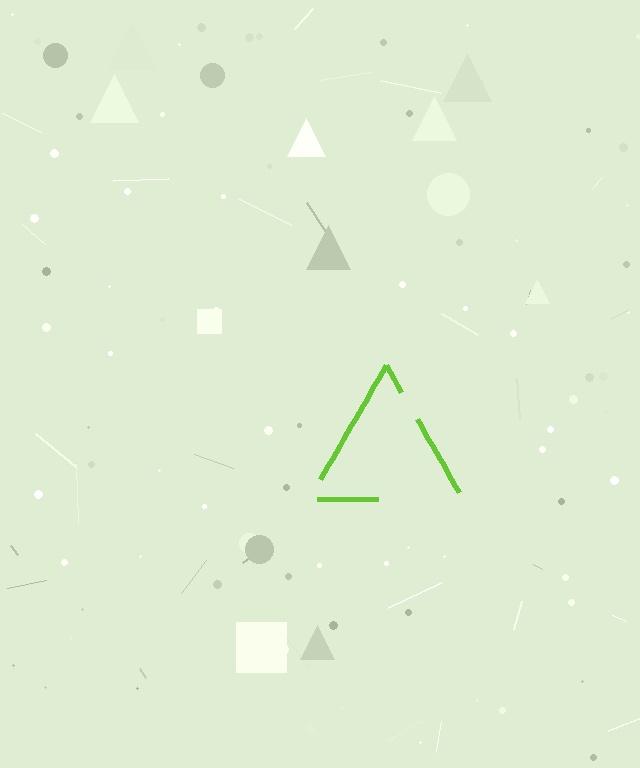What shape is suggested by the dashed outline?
The dashed outline suggests a triangle.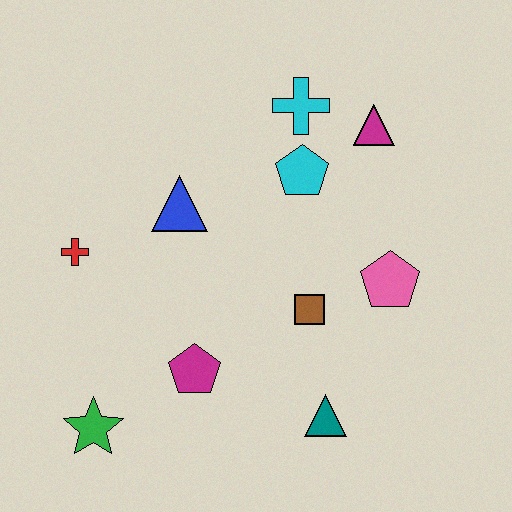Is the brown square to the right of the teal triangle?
No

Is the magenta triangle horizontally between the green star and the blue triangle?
No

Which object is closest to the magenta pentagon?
The green star is closest to the magenta pentagon.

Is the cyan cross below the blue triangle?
No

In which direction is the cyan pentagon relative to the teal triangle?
The cyan pentagon is above the teal triangle.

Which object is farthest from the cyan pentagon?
The green star is farthest from the cyan pentagon.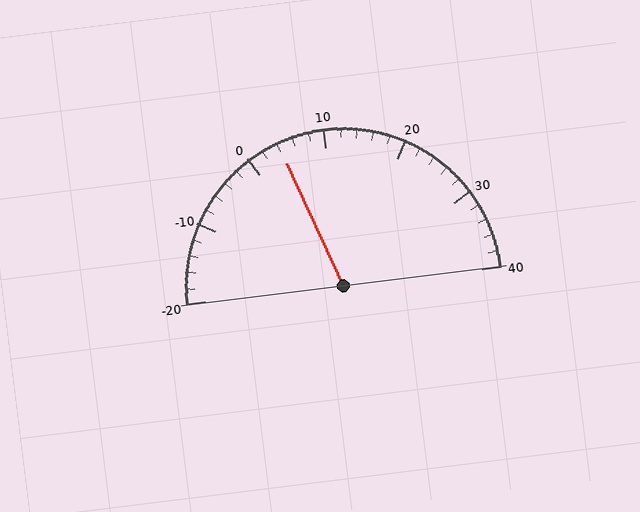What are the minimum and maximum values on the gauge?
The gauge ranges from -20 to 40.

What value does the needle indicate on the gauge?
The needle indicates approximately 4.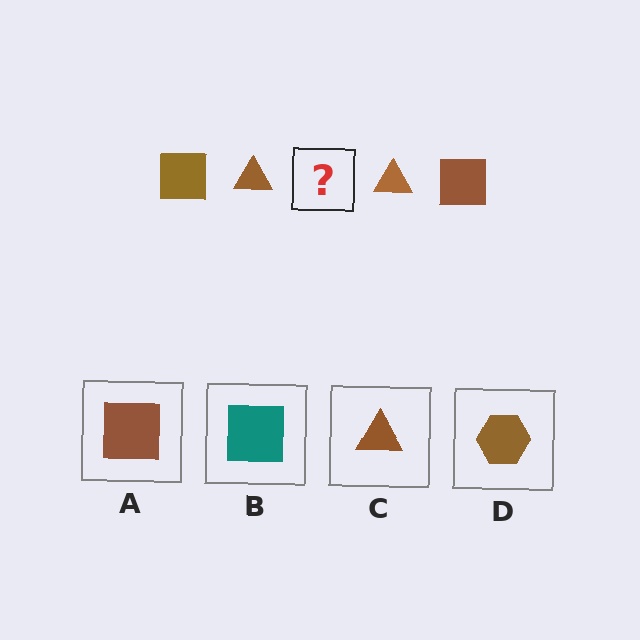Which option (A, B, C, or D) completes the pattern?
A.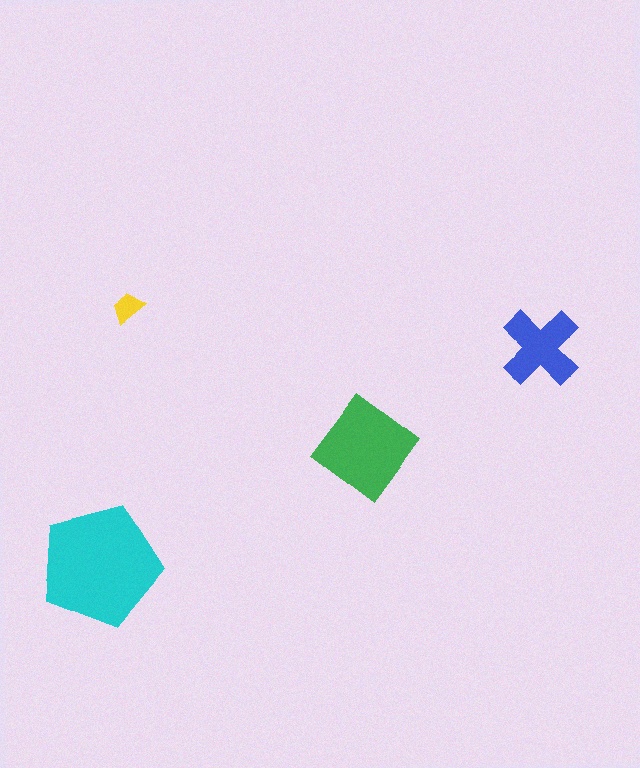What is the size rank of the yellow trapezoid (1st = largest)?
4th.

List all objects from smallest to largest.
The yellow trapezoid, the blue cross, the green diamond, the cyan pentagon.